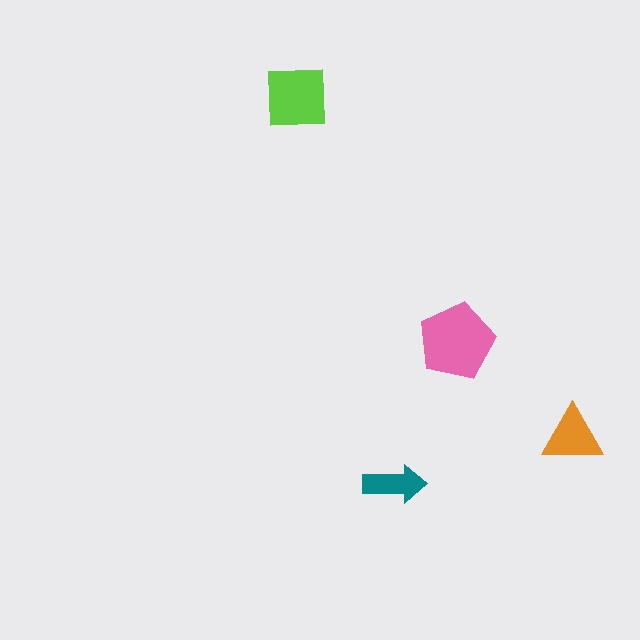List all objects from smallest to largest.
The teal arrow, the orange triangle, the lime square, the pink pentagon.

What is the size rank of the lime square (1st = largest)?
2nd.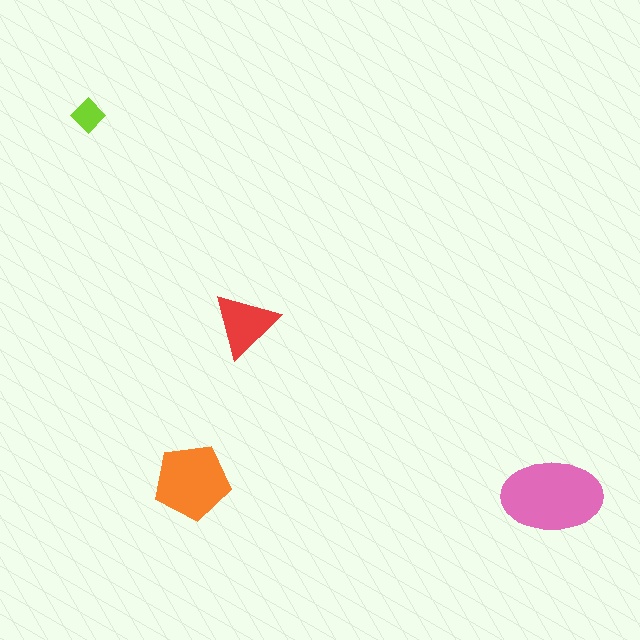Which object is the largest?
The pink ellipse.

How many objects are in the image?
There are 4 objects in the image.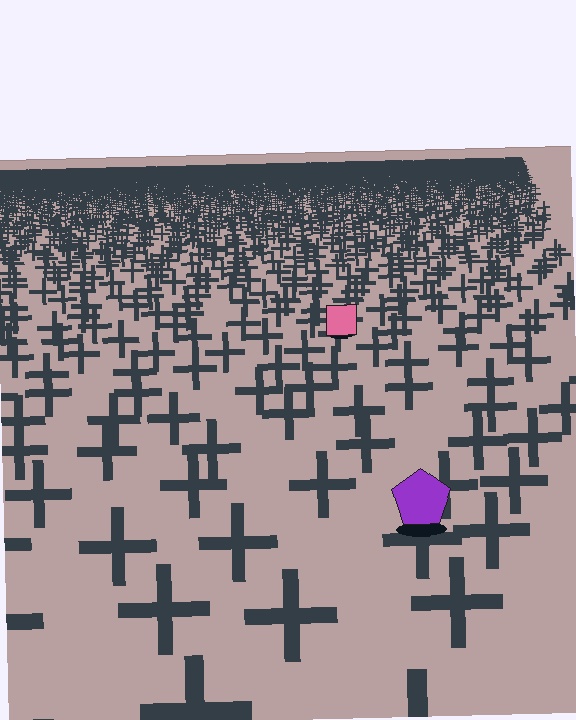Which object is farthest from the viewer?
The pink square is farthest from the viewer. It appears smaller and the ground texture around it is denser.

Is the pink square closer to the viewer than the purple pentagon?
No. The purple pentagon is closer — you can tell from the texture gradient: the ground texture is coarser near it.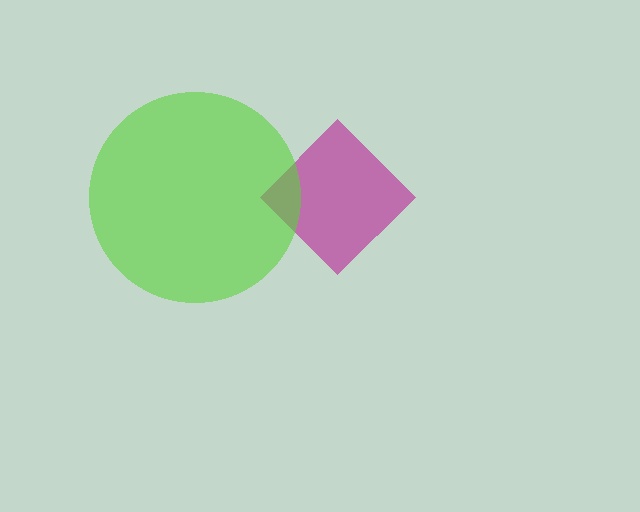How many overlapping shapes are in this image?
There are 2 overlapping shapes in the image.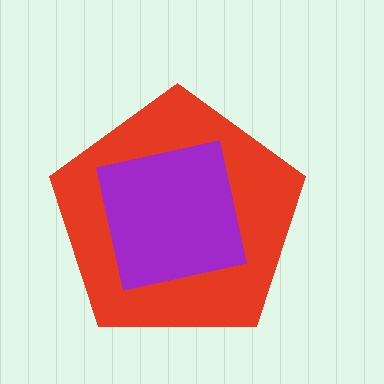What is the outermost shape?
The red pentagon.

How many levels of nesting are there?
2.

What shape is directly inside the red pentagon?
The purple square.